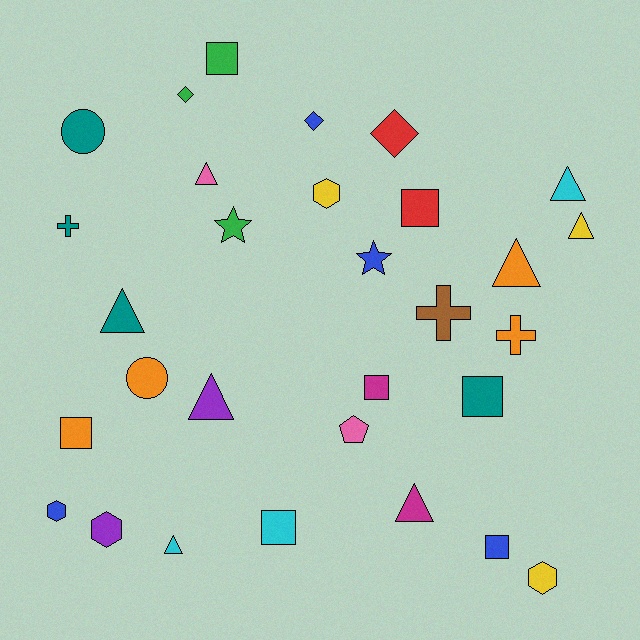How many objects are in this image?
There are 30 objects.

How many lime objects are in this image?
There are no lime objects.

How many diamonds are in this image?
There are 3 diamonds.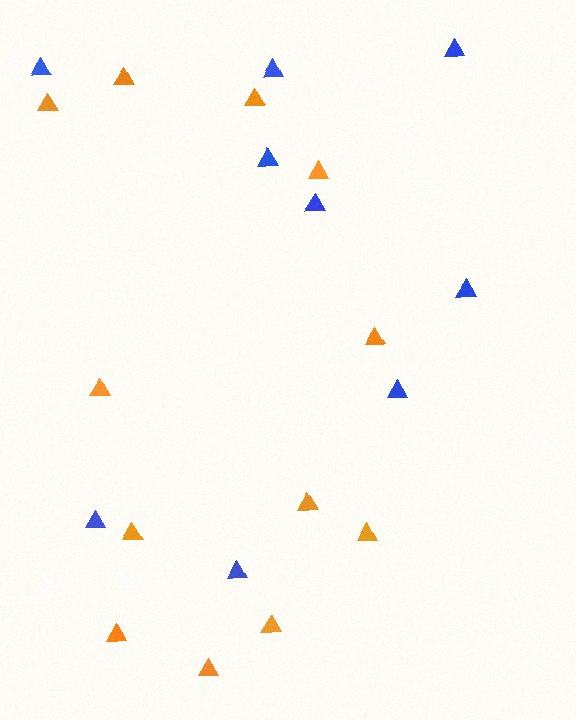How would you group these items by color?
There are 2 groups: one group of orange triangles (12) and one group of blue triangles (9).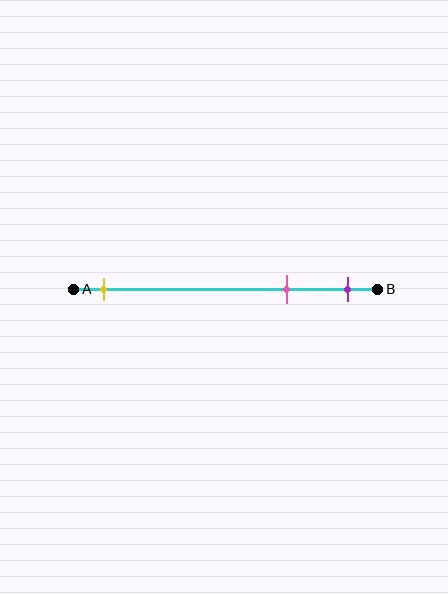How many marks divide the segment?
There are 3 marks dividing the segment.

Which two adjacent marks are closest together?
The pink and purple marks are the closest adjacent pair.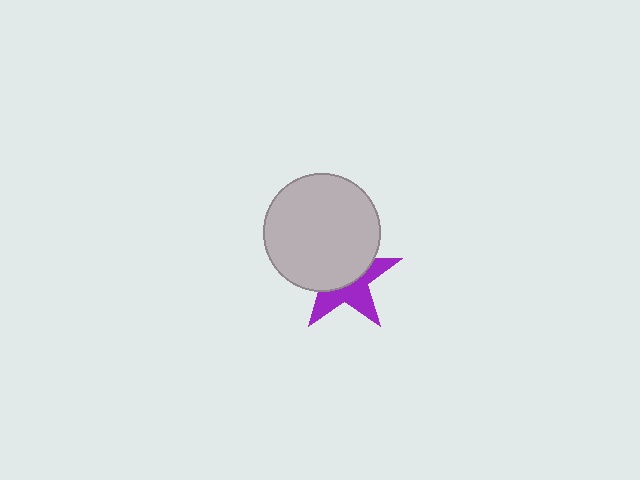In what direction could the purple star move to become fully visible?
The purple star could move down. That would shift it out from behind the light gray circle entirely.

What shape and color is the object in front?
The object in front is a light gray circle.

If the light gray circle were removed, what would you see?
You would see the complete purple star.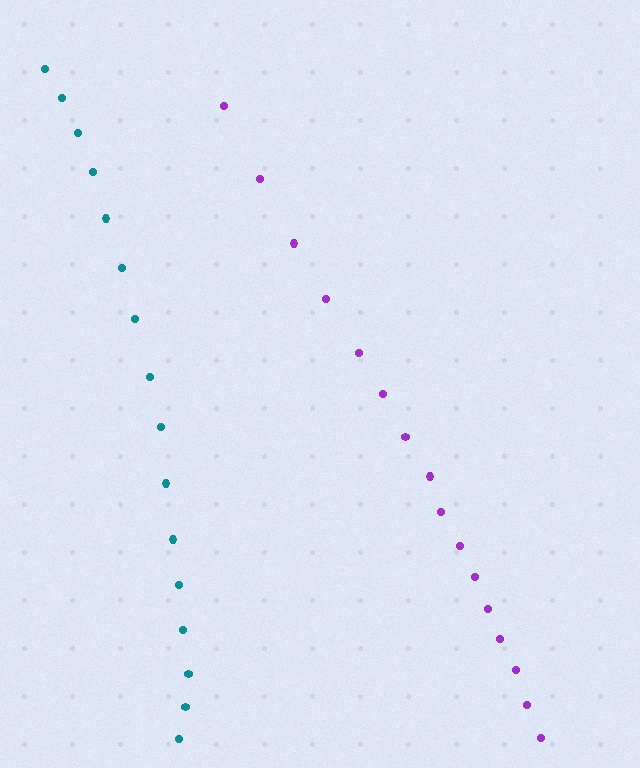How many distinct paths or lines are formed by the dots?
There are 2 distinct paths.